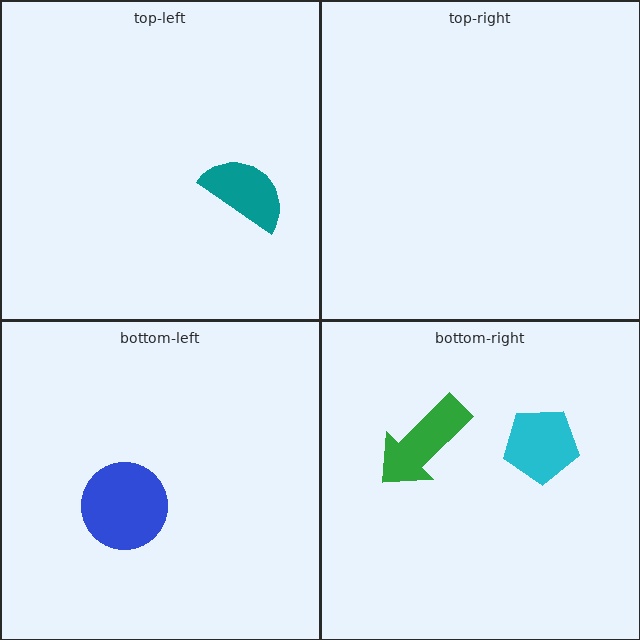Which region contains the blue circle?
The bottom-left region.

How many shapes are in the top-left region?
1.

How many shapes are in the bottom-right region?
2.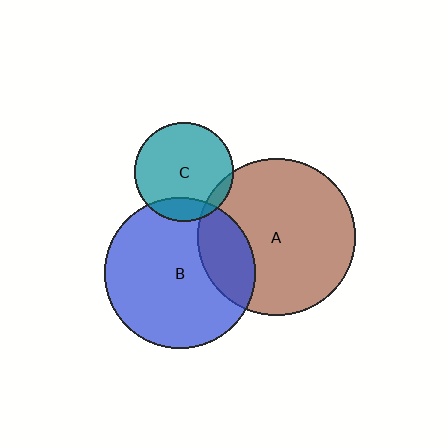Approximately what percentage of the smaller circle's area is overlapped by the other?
Approximately 25%.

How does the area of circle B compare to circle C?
Approximately 2.3 times.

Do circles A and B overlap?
Yes.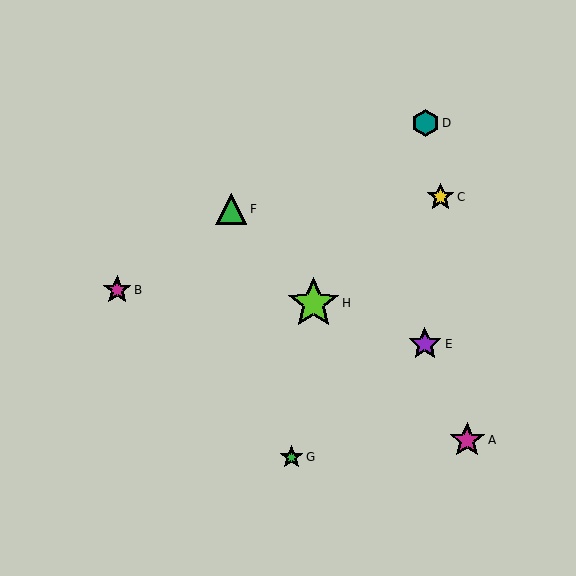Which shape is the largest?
The lime star (labeled H) is the largest.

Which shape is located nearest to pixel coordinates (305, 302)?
The lime star (labeled H) at (313, 303) is nearest to that location.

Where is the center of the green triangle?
The center of the green triangle is at (231, 209).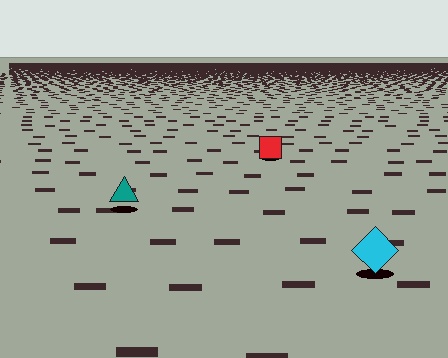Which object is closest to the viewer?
The cyan diamond is closest. The texture marks near it are larger and more spread out.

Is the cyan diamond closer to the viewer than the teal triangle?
Yes. The cyan diamond is closer — you can tell from the texture gradient: the ground texture is coarser near it.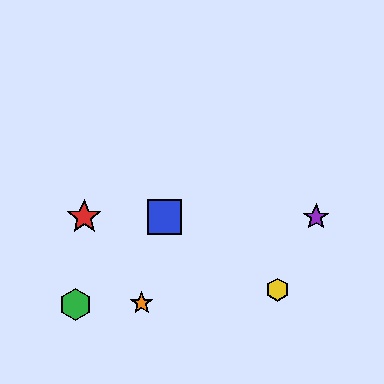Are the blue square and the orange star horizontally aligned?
No, the blue square is at y≈217 and the orange star is at y≈303.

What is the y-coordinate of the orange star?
The orange star is at y≈303.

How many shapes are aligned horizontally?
3 shapes (the red star, the blue square, the purple star) are aligned horizontally.